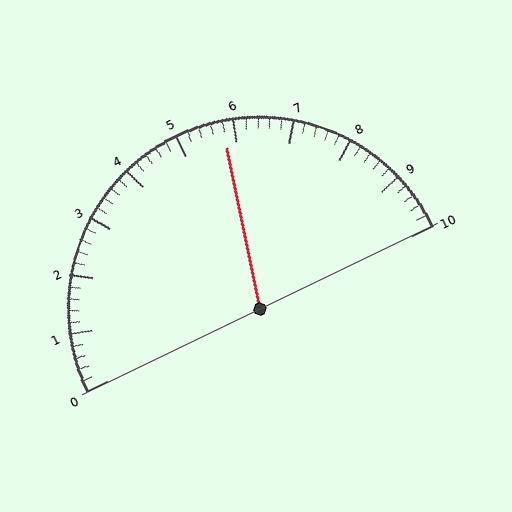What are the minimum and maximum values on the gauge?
The gauge ranges from 0 to 10.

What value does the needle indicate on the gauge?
The needle indicates approximately 5.8.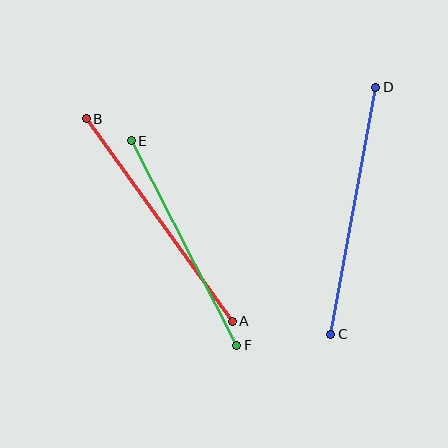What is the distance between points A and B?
The distance is approximately 250 pixels.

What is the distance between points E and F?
The distance is approximately 230 pixels.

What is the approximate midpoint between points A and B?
The midpoint is at approximately (159, 220) pixels.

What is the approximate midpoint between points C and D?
The midpoint is at approximately (353, 211) pixels.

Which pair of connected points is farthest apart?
Points C and D are farthest apart.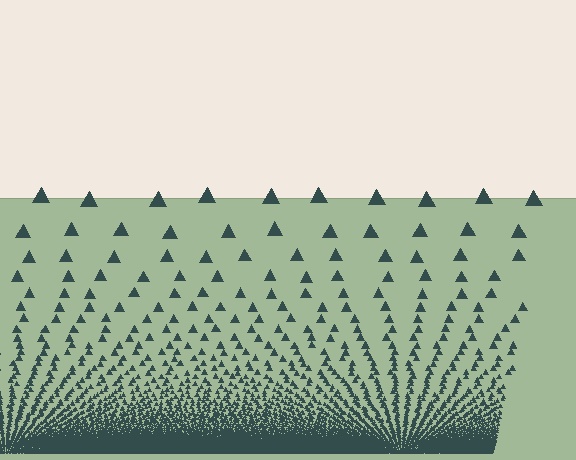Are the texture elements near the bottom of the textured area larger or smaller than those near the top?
Smaller. The gradient is inverted — elements near the bottom are smaller and denser.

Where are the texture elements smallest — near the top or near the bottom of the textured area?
Near the bottom.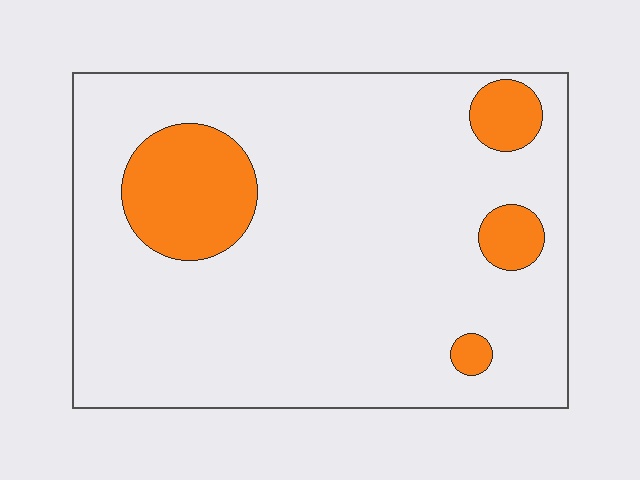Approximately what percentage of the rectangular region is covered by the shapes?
Approximately 15%.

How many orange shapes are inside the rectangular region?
4.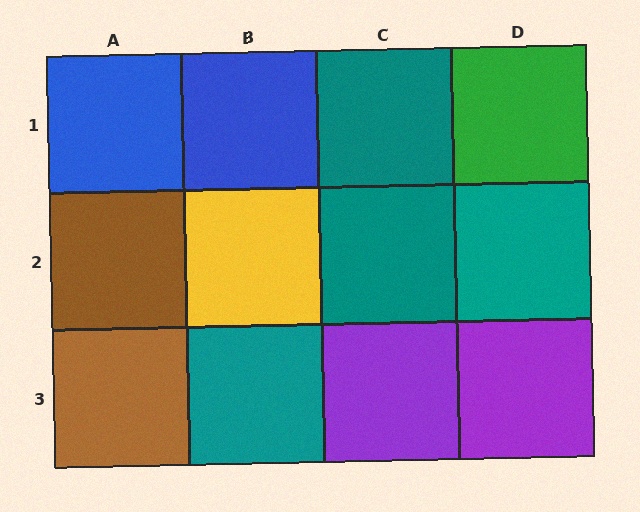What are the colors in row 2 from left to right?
Brown, yellow, teal, teal.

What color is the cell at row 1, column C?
Teal.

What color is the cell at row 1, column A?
Blue.